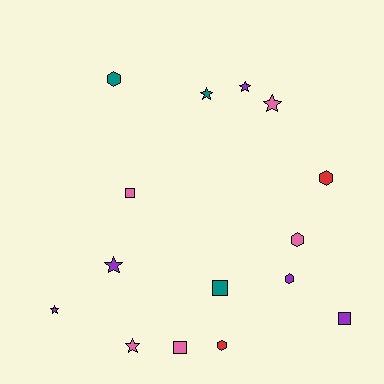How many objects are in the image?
There are 15 objects.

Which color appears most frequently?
Purple, with 5 objects.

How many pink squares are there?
There are 2 pink squares.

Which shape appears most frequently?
Star, with 6 objects.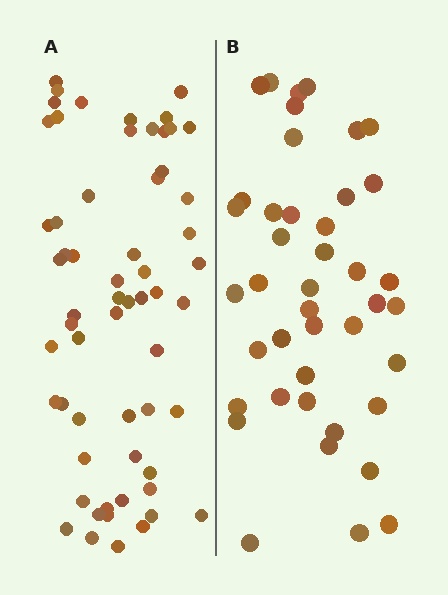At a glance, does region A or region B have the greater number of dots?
Region A (the left region) has more dots.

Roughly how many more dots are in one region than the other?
Region A has approximately 20 more dots than region B.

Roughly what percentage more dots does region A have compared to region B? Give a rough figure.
About 45% more.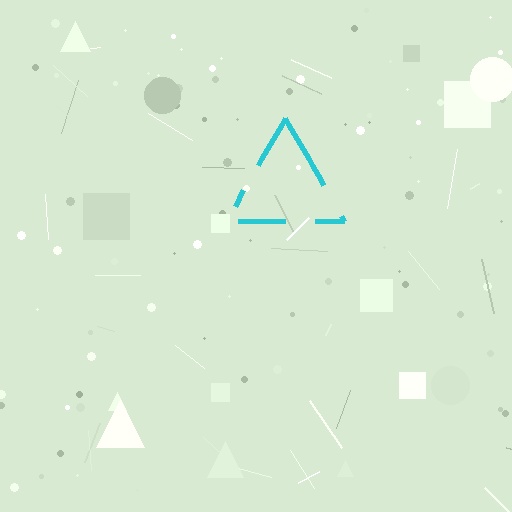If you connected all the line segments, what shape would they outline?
They would outline a triangle.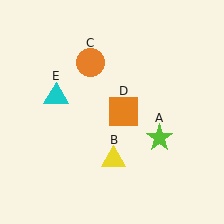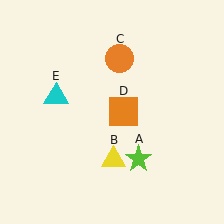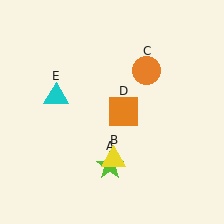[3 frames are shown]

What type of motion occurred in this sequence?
The lime star (object A), orange circle (object C) rotated clockwise around the center of the scene.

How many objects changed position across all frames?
2 objects changed position: lime star (object A), orange circle (object C).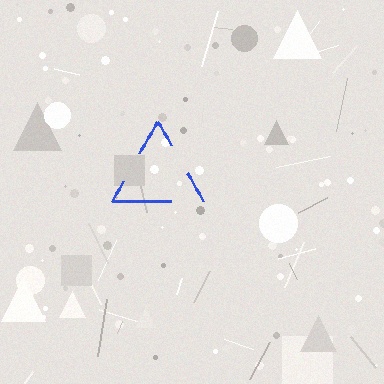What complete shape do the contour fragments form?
The contour fragments form a triangle.